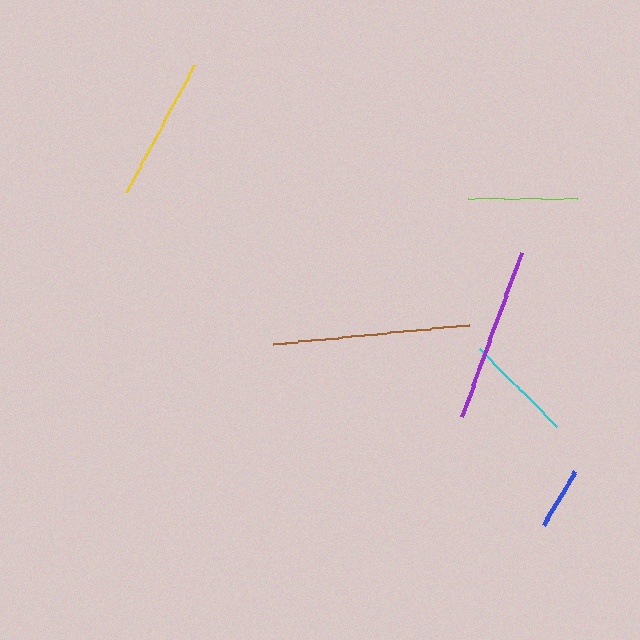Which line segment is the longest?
The brown line is the longest at approximately 198 pixels.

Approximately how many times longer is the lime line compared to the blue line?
The lime line is approximately 1.8 times the length of the blue line.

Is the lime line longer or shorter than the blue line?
The lime line is longer than the blue line.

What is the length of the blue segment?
The blue segment is approximately 62 pixels long.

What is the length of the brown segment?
The brown segment is approximately 198 pixels long.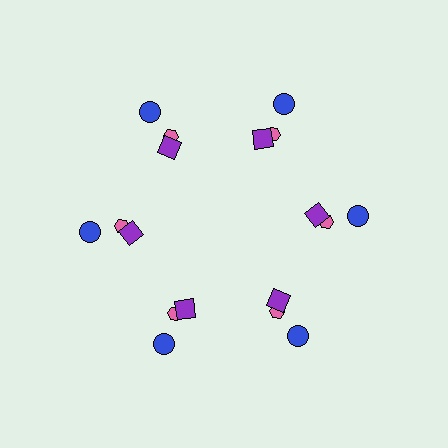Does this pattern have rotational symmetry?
Yes, this pattern has 6-fold rotational symmetry. It looks the same after rotating 60 degrees around the center.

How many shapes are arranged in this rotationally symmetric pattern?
There are 18 shapes, arranged in 6 groups of 3.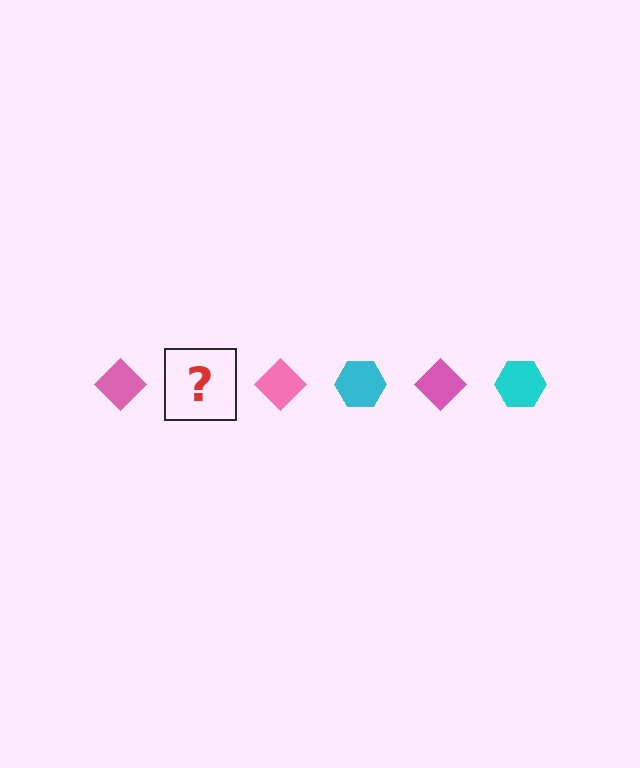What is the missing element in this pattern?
The missing element is a cyan hexagon.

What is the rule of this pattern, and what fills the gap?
The rule is that the pattern alternates between pink diamond and cyan hexagon. The gap should be filled with a cyan hexagon.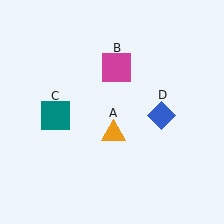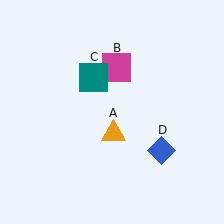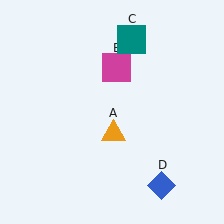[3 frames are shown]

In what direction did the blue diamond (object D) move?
The blue diamond (object D) moved down.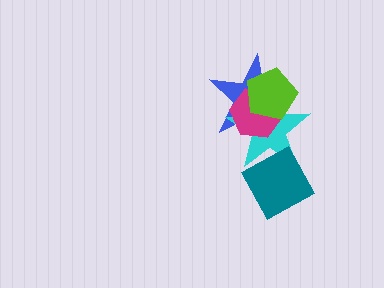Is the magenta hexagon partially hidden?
Yes, it is partially covered by another shape.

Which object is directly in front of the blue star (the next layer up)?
The cyan star is directly in front of the blue star.